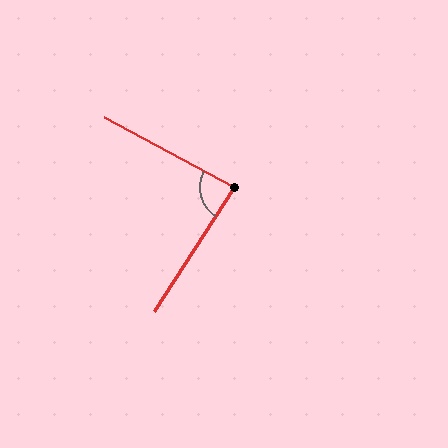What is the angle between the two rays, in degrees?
Approximately 86 degrees.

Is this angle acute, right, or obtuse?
It is approximately a right angle.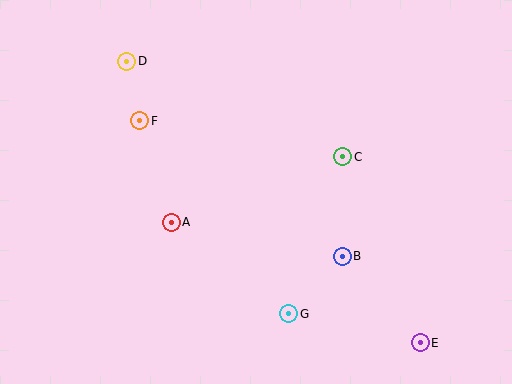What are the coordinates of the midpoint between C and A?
The midpoint between C and A is at (257, 190).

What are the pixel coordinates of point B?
Point B is at (342, 256).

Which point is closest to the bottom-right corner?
Point E is closest to the bottom-right corner.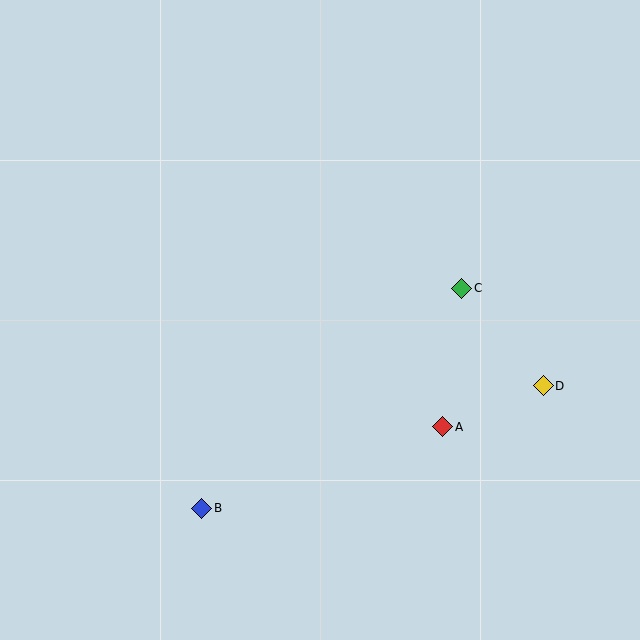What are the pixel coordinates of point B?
Point B is at (202, 508).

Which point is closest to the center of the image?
Point C at (462, 288) is closest to the center.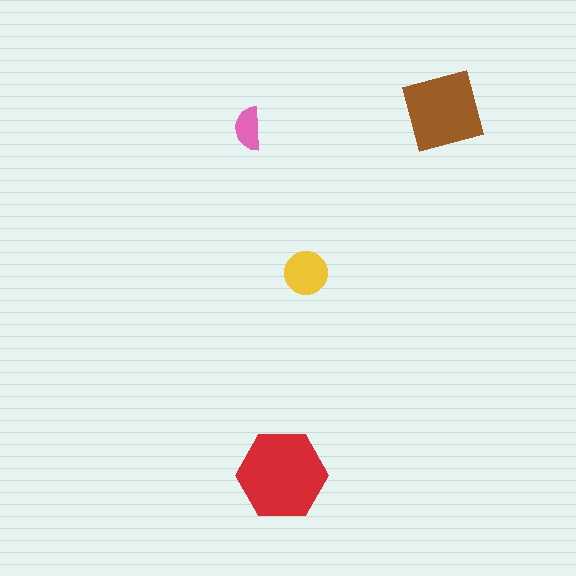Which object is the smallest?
The pink semicircle.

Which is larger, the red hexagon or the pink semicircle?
The red hexagon.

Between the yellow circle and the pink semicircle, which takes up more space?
The yellow circle.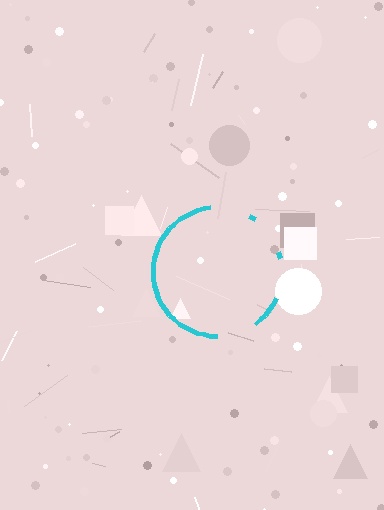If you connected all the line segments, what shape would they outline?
They would outline a circle.